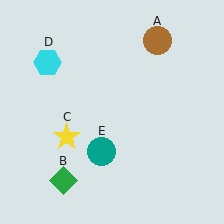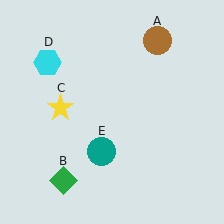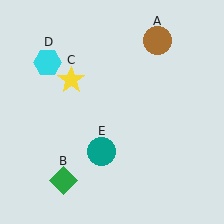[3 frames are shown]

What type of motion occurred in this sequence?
The yellow star (object C) rotated clockwise around the center of the scene.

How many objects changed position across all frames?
1 object changed position: yellow star (object C).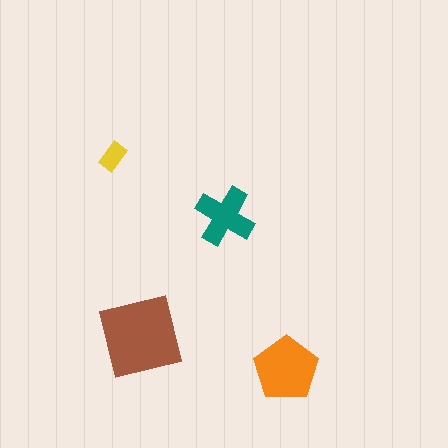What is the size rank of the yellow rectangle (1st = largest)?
4th.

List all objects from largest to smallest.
The brown square, the orange pentagon, the teal cross, the yellow rectangle.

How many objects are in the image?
There are 4 objects in the image.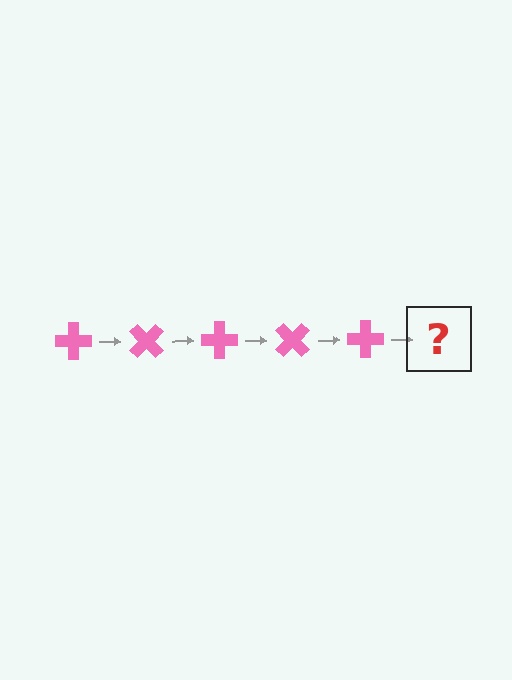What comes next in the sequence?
The next element should be a pink cross rotated 225 degrees.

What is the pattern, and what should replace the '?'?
The pattern is that the cross rotates 45 degrees each step. The '?' should be a pink cross rotated 225 degrees.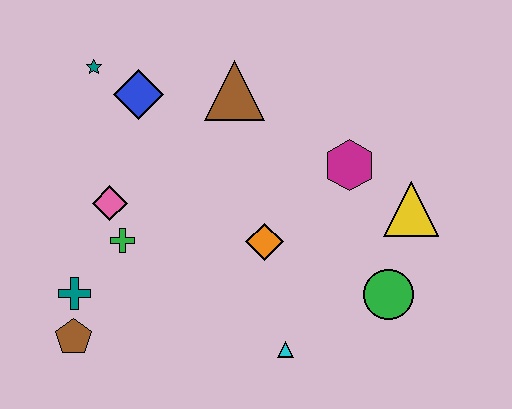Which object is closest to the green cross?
The pink diamond is closest to the green cross.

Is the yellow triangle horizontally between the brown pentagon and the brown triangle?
No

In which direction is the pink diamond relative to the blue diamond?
The pink diamond is below the blue diamond.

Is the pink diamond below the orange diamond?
No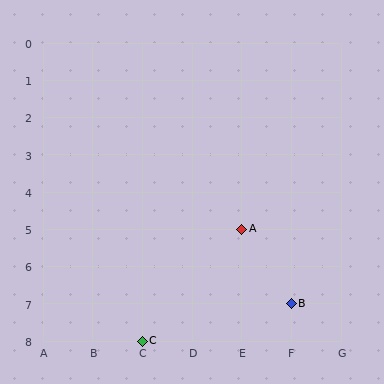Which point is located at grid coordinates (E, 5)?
Point A is at (E, 5).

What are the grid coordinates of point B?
Point B is at grid coordinates (F, 7).